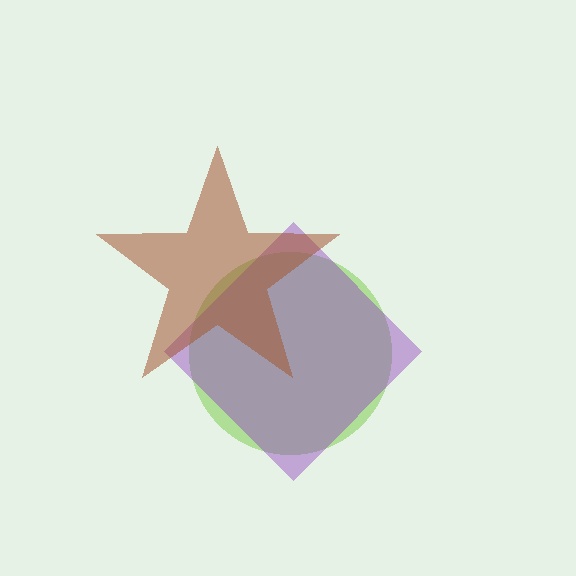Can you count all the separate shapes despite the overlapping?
Yes, there are 3 separate shapes.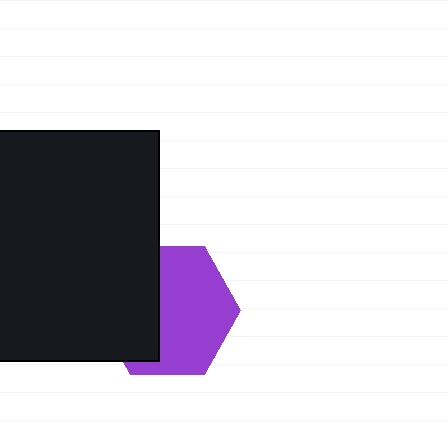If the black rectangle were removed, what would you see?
You would see the complete purple hexagon.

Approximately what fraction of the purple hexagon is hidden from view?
Roughly 40% of the purple hexagon is hidden behind the black rectangle.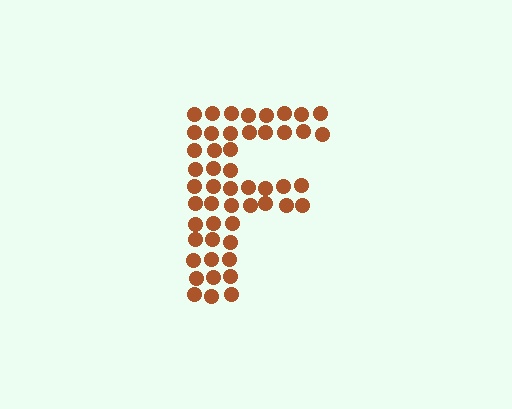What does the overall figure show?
The overall figure shows the letter F.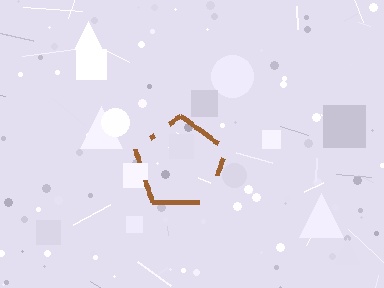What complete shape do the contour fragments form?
The contour fragments form a pentagon.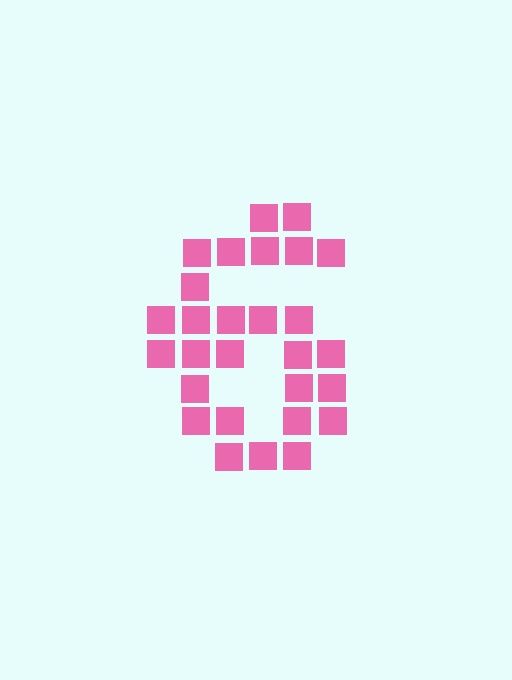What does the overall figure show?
The overall figure shows the digit 6.